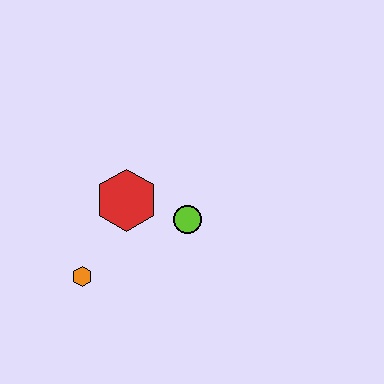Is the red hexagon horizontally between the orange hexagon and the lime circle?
Yes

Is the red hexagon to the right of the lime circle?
No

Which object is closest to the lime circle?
The red hexagon is closest to the lime circle.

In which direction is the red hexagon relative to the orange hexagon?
The red hexagon is above the orange hexagon.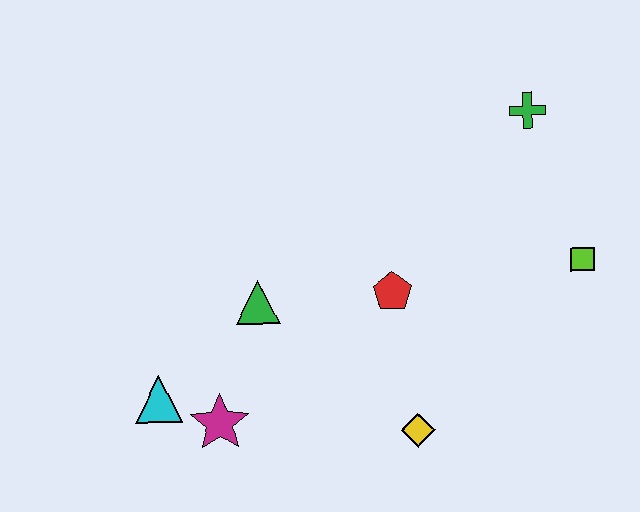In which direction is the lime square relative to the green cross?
The lime square is below the green cross.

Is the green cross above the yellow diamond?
Yes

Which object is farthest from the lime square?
The cyan triangle is farthest from the lime square.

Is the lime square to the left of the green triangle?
No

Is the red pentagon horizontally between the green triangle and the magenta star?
No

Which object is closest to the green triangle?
The magenta star is closest to the green triangle.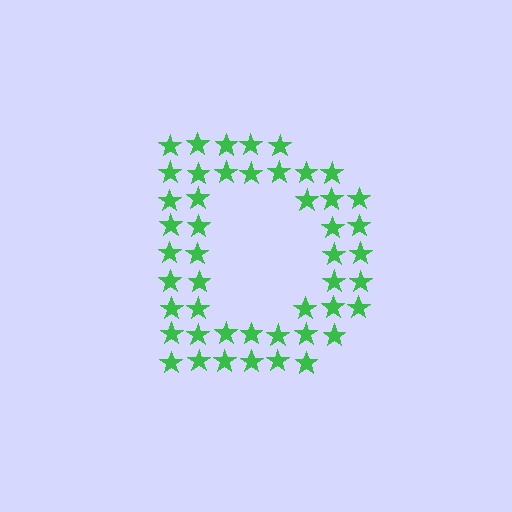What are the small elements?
The small elements are stars.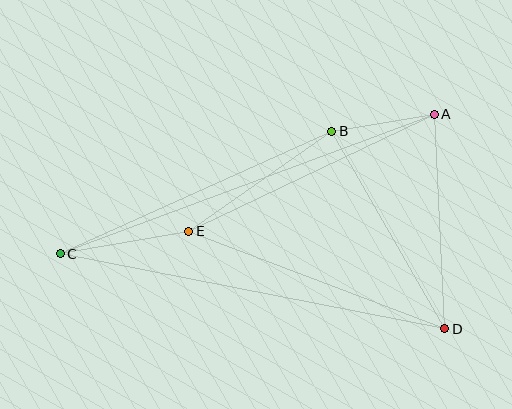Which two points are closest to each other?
Points A and B are closest to each other.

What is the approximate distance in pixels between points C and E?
The distance between C and E is approximately 130 pixels.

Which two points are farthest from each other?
Points A and C are farthest from each other.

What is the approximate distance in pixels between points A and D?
The distance between A and D is approximately 215 pixels.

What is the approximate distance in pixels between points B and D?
The distance between B and D is approximately 227 pixels.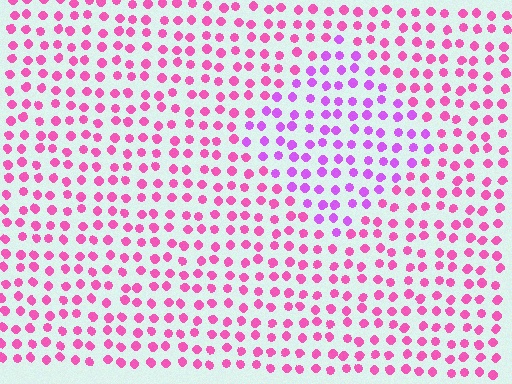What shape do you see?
I see a diamond.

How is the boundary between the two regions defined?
The boundary is defined purely by a slight shift in hue (about 34 degrees). Spacing, size, and orientation are identical on both sides.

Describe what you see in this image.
The image is filled with small pink elements in a uniform arrangement. A diamond-shaped region is visible where the elements are tinted to a slightly different hue, forming a subtle color boundary.